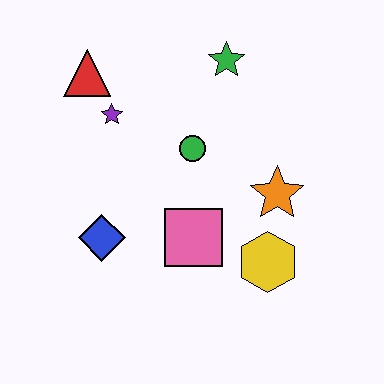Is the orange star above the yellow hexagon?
Yes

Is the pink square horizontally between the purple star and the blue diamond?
No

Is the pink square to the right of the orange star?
No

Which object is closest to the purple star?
The red triangle is closest to the purple star.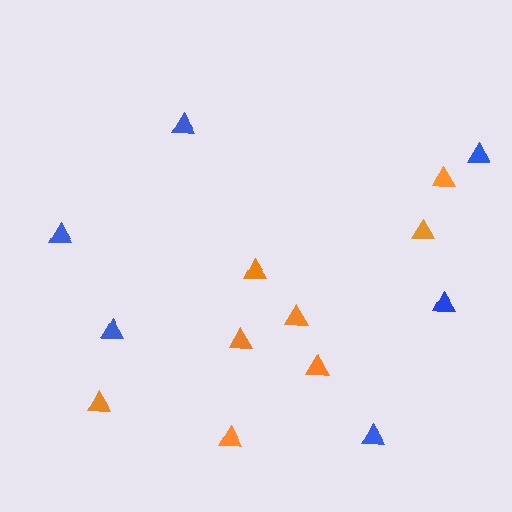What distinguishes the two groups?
There are 2 groups: one group of blue triangles (6) and one group of orange triangles (8).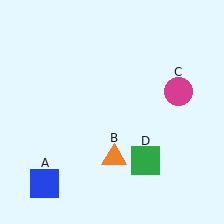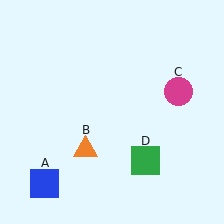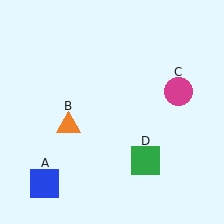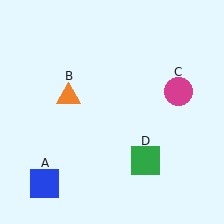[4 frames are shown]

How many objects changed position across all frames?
1 object changed position: orange triangle (object B).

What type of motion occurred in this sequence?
The orange triangle (object B) rotated clockwise around the center of the scene.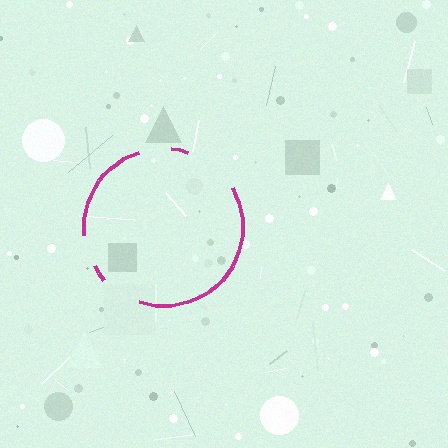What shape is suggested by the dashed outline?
The dashed outline suggests a circle.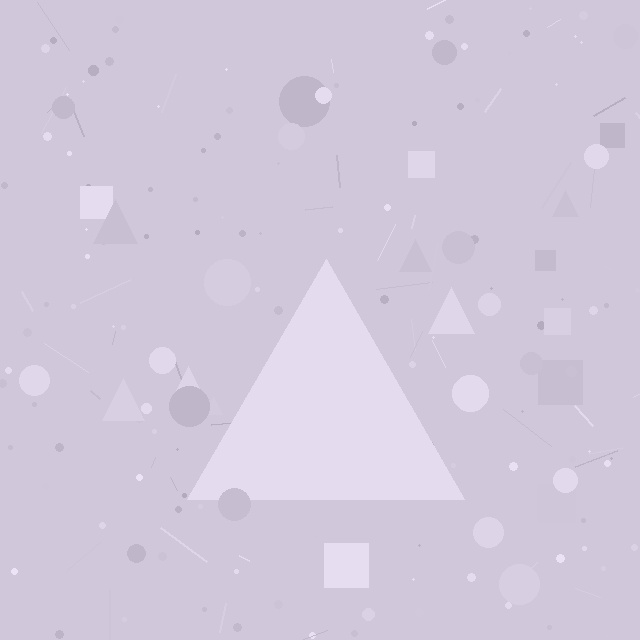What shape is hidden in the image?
A triangle is hidden in the image.